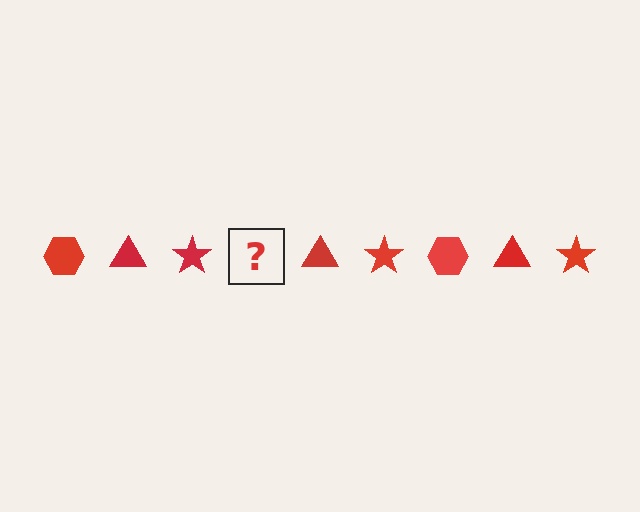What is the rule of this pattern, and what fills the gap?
The rule is that the pattern cycles through hexagon, triangle, star shapes in red. The gap should be filled with a red hexagon.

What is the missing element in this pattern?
The missing element is a red hexagon.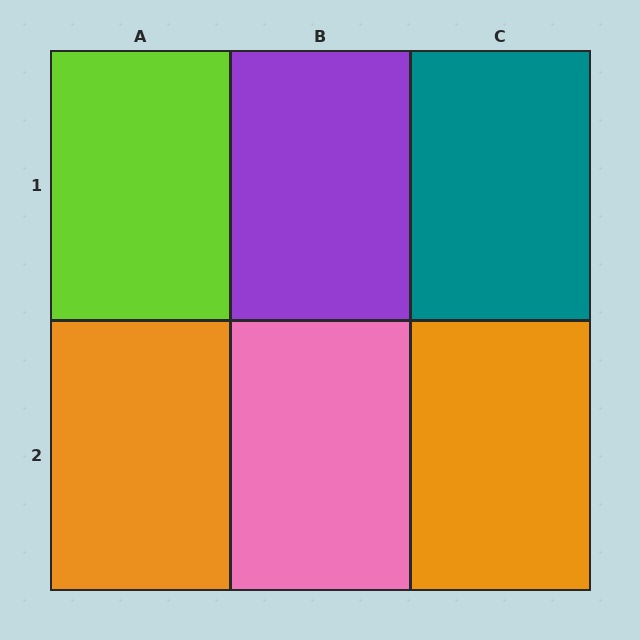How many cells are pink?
1 cell is pink.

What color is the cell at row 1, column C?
Teal.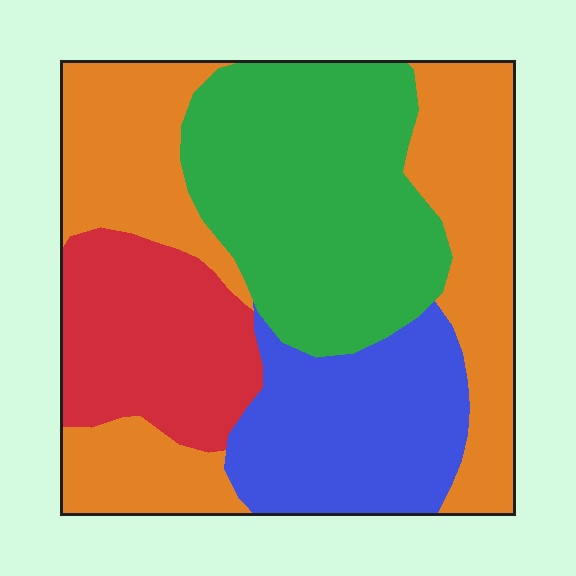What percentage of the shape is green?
Green takes up between a quarter and a half of the shape.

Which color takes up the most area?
Orange, at roughly 35%.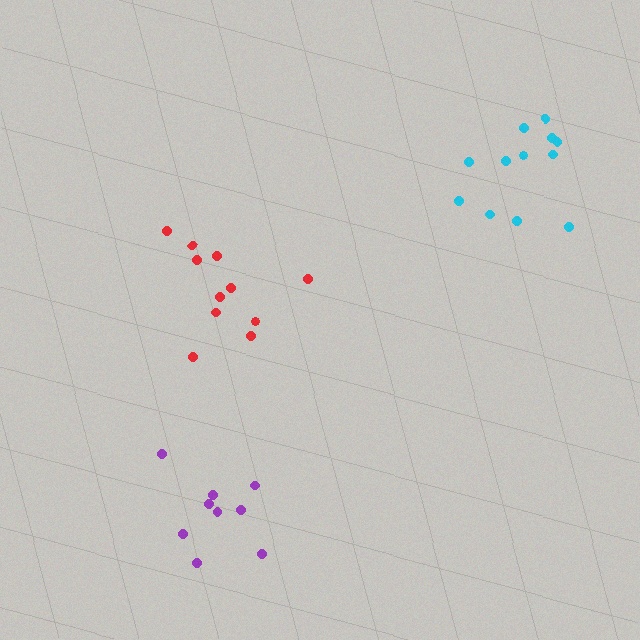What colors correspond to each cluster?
The clusters are colored: red, cyan, purple.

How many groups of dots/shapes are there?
There are 3 groups.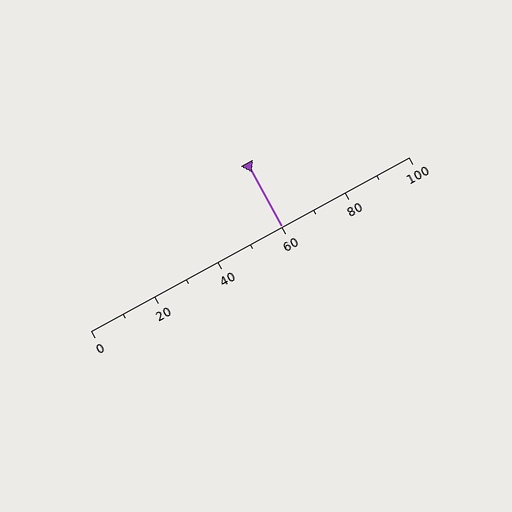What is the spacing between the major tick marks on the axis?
The major ticks are spaced 20 apart.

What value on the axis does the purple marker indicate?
The marker indicates approximately 60.